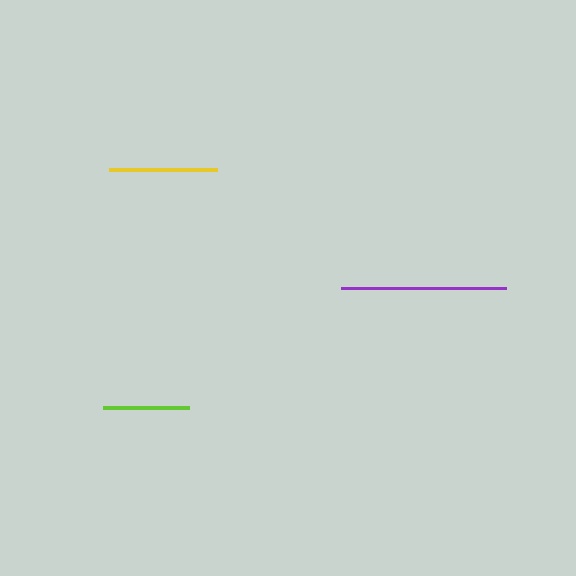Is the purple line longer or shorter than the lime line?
The purple line is longer than the lime line.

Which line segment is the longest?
The purple line is the longest at approximately 165 pixels.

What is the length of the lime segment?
The lime segment is approximately 86 pixels long.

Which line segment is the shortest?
The lime line is the shortest at approximately 86 pixels.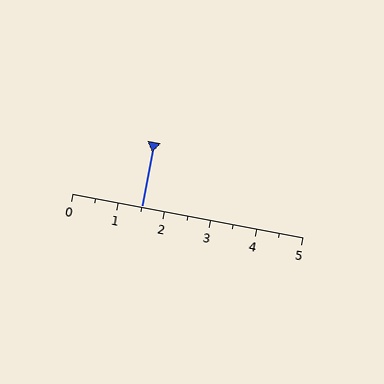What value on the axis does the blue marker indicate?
The marker indicates approximately 1.5.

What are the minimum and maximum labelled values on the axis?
The axis runs from 0 to 5.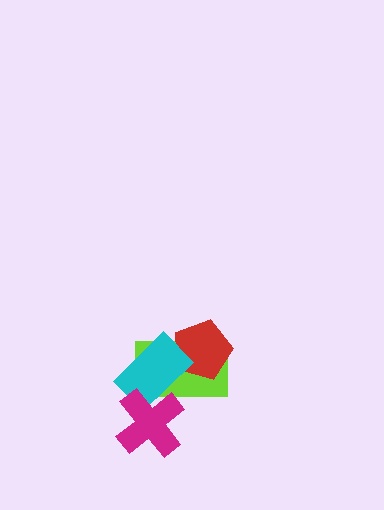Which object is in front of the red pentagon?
The cyan rectangle is in front of the red pentagon.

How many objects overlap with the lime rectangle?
3 objects overlap with the lime rectangle.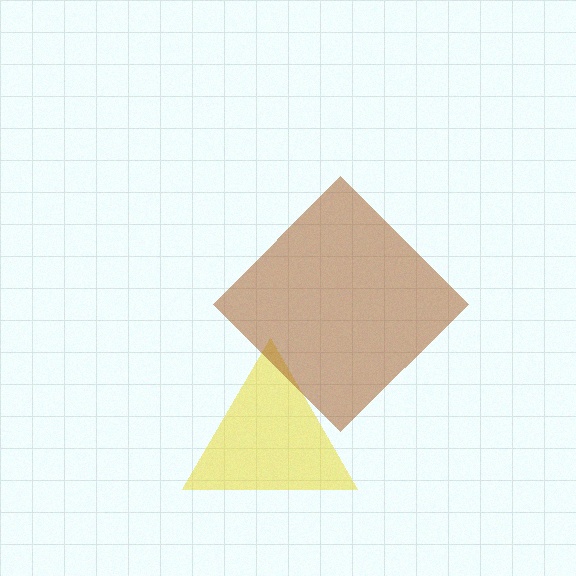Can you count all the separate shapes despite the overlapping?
Yes, there are 2 separate shapes.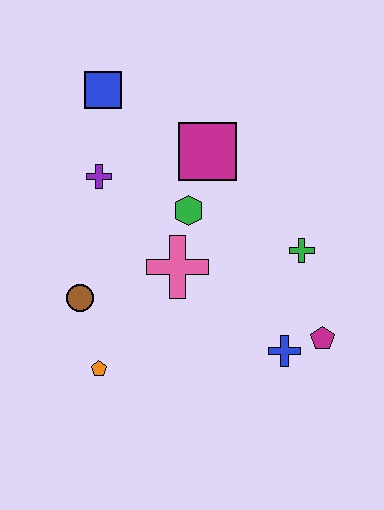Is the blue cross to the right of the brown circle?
Yes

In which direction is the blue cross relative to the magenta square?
The blue cross is below the magenta square.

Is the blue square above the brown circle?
Yes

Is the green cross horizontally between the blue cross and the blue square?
No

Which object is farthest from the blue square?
The magenta pentagon is farthest from the blue square.